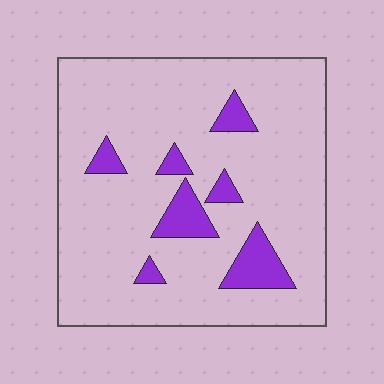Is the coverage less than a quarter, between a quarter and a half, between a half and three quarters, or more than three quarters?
Less than a quarter.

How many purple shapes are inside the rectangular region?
7.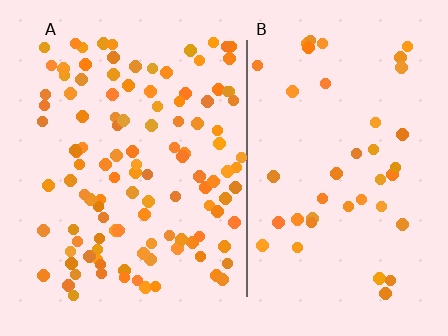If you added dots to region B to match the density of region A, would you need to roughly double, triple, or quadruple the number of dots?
Approximately triple.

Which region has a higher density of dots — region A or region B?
A (the left).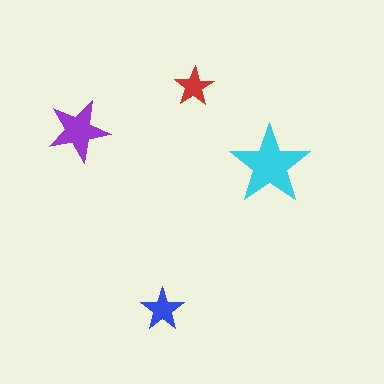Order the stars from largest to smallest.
the cyan one, the purple one, the blue one, the red one.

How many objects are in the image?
There are 4 objects in the image.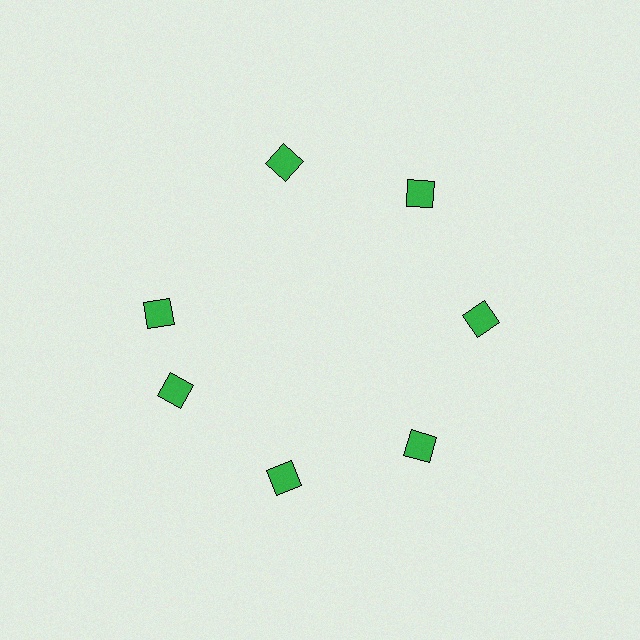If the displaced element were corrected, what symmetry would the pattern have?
It would have 7-fold rotational symmetry — the pattern would map onto itself every 51 degrees.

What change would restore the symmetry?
The symmetry would be restored by rotating it back into even spacing with its neighbors so that all 7 diamonds sit at equal angles and equal distance from the center.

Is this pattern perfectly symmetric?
No. The 7 green diamonds are arranged in a ring, but one element near the 10 o'clock position is rotated out of alignment along the ring, breaking the 7-fold rotational symmetry.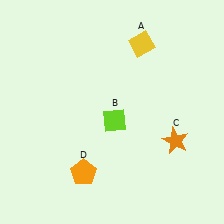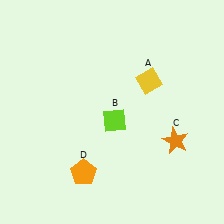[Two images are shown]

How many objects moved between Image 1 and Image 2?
1 object moved between the two images.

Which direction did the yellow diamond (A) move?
The yellow diamond (A) moved down.